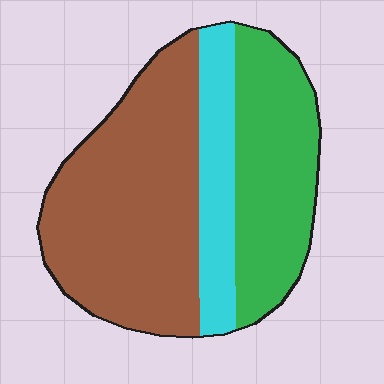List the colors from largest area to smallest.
From largest to smallest: brown, green, cyan.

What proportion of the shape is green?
Green covers around 30% of the shape.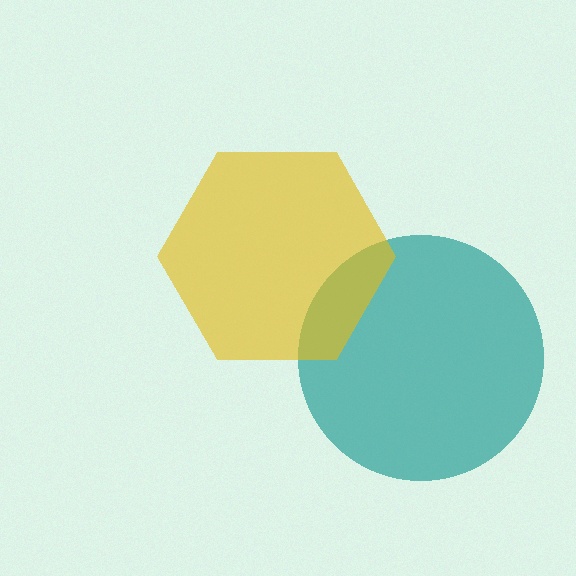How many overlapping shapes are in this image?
There are 2 overlapping shapes in the image.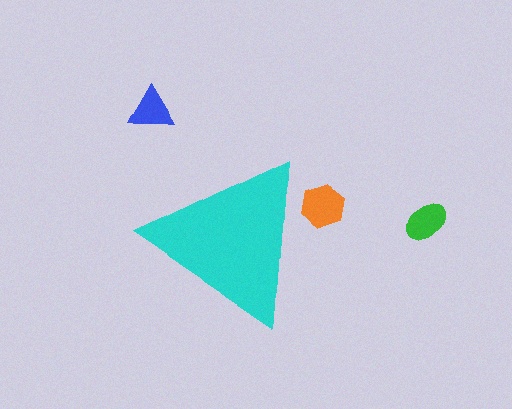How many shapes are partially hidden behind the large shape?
1 shape is partially hidden.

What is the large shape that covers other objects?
A cyan triangle.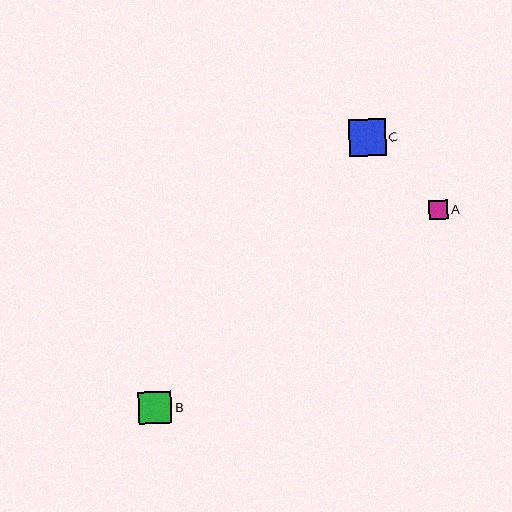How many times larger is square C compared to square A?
Square C is approximately 1.9 times the size of square A.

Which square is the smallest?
Square A is the smallest with a size of approximately 20 pixels.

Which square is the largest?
Square C is the largest with a size of approximately 37 pixels.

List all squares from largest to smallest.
From largest to smallest: C, B, A.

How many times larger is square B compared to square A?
Square B is approximately 1.7 times the size of square A.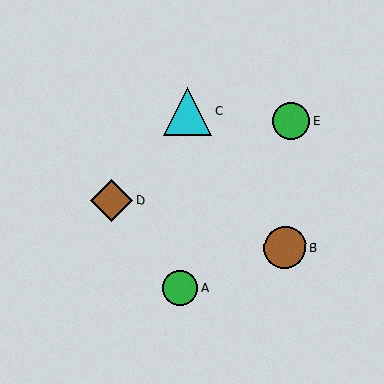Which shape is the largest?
The cyan triangle (labeled C) is the largest.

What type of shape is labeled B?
Shape B is a brown circle.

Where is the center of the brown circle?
The center of the brown circle is at (285, 247).